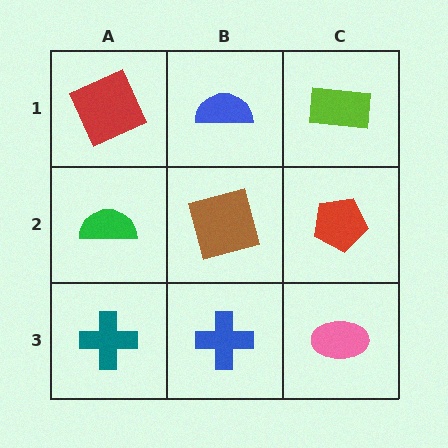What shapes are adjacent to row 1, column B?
A brown square (row 2, column B), a red square (row 1, column A), a lime rectangle (row 1, column C).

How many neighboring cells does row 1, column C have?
2.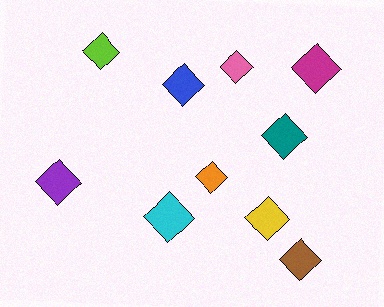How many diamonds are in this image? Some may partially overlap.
There are 10 diamonds.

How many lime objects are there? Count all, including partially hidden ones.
There is 1 lime object.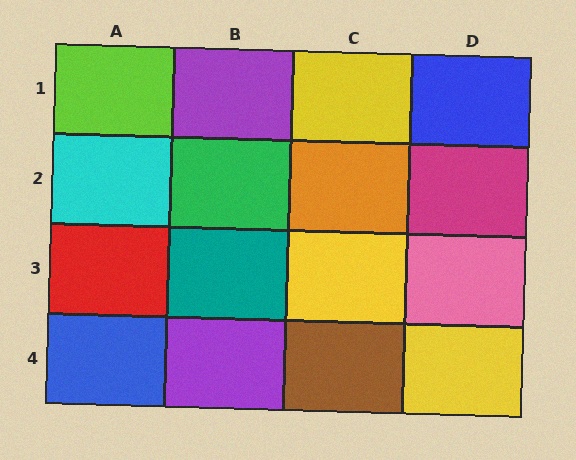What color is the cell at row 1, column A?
Lime.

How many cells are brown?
1 cell is brown.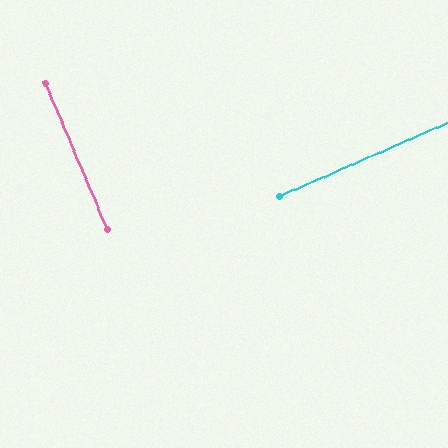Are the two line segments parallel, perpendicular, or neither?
Perpendicular — they meet at approximately 90°.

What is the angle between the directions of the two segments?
Approximately 90 degrees.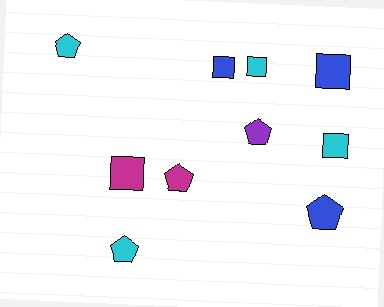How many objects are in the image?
There are 10 objects.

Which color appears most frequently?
Cyan, with 4 objects.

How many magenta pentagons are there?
There is 1 magenta pentagon.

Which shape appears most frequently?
Square, with 5 objects.